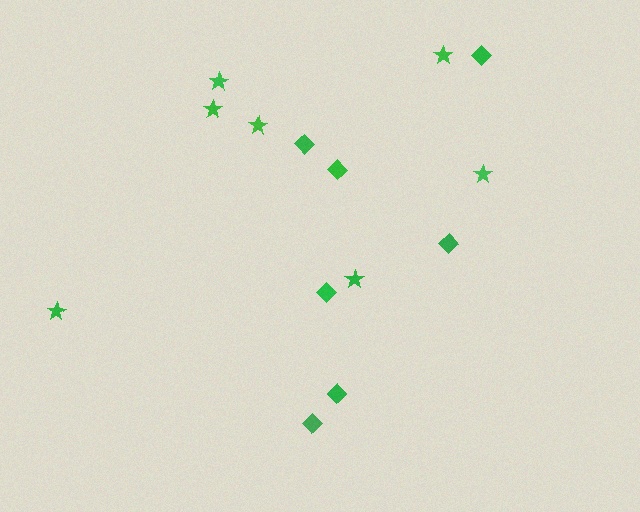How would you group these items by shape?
There are 2 groups: one group of stars (7) and one group of diamonds (7).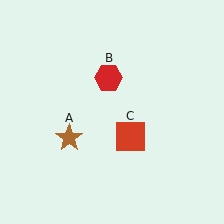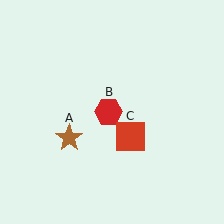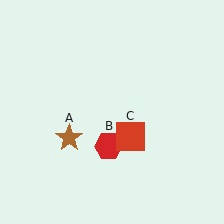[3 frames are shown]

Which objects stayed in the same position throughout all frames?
Brown star (object A) and red square (object C) remained stationary.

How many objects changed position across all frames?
1 object changed position: red hexagon (object B).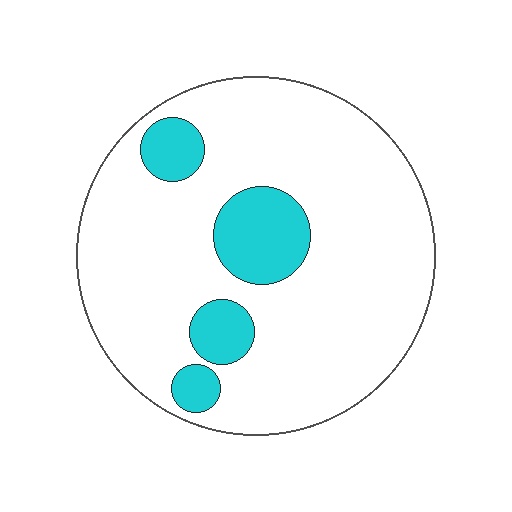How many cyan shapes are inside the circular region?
4.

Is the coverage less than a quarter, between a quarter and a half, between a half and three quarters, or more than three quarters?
Less than a quarter.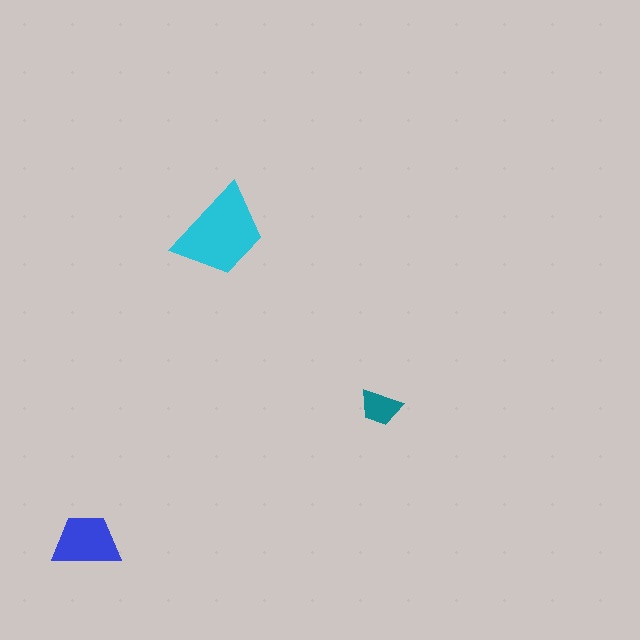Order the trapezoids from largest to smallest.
the cyan one, the blue one, the teal one.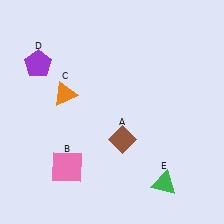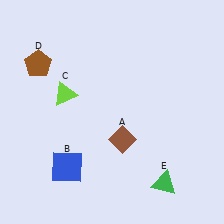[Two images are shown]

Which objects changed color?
B changed from pink to blue. C changed from orange to lime. D changed from purple to brown.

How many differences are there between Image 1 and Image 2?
There are 3 differences between the two images.